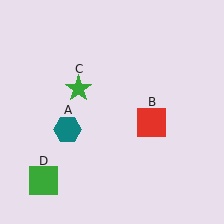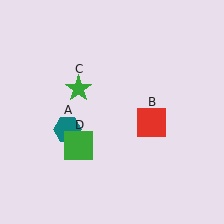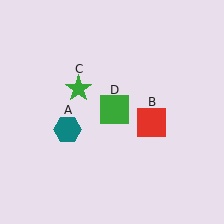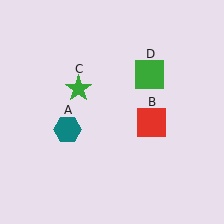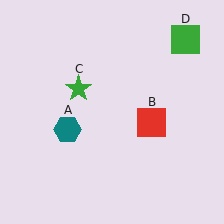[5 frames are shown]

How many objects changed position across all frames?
1 object changed position: green square (object D).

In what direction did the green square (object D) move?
The green square (object D) moved up and to the right.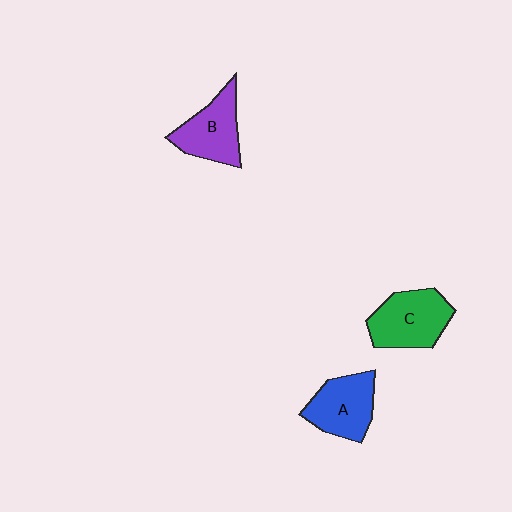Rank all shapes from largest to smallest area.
From largest to smallest: C (green), A (blue), B (purple).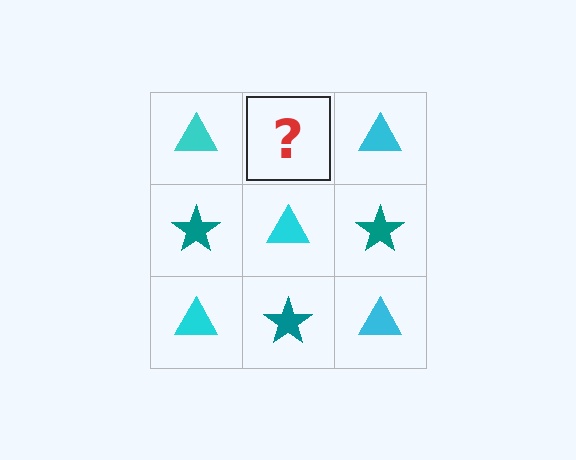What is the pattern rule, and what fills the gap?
The rule is that it alternates cyan triangle and teal star in a checkerboard pattern. The gap should be filled with a teal star.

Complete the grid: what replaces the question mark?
The question mark should be replaced with a teal star.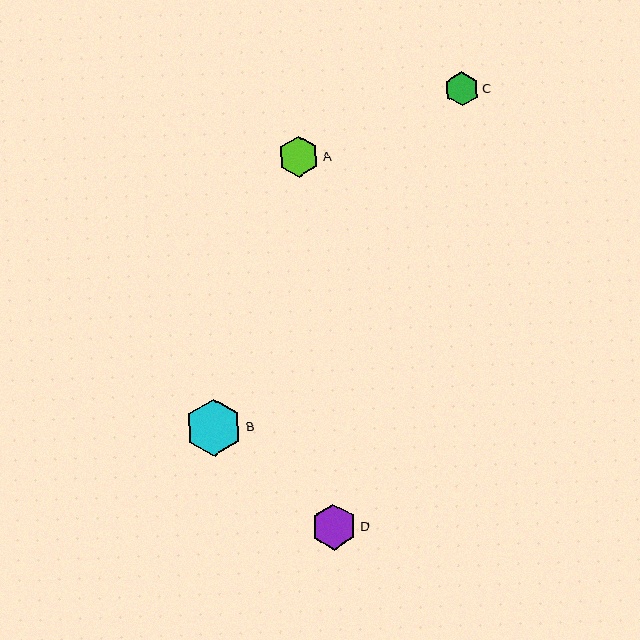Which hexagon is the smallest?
Hexagon C is the smallest with a size of approximately 34 pixels.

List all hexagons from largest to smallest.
From largest to smallest: B, D, A, C.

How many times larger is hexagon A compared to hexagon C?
Hexagon A is approximately 1.2 times the size of hexagon C.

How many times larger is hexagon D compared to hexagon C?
Hexagon D is approximately 1.4 times the size of hexagon C.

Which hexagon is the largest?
Hexagon B is the largest with a size of approximately 57 pixels.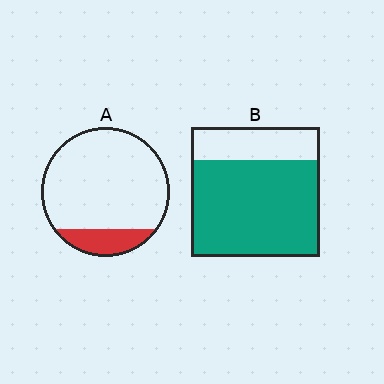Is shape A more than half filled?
No.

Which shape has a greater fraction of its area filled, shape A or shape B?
Shape B.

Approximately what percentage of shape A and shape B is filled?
A is approximately 15% and B is approximately 75%.